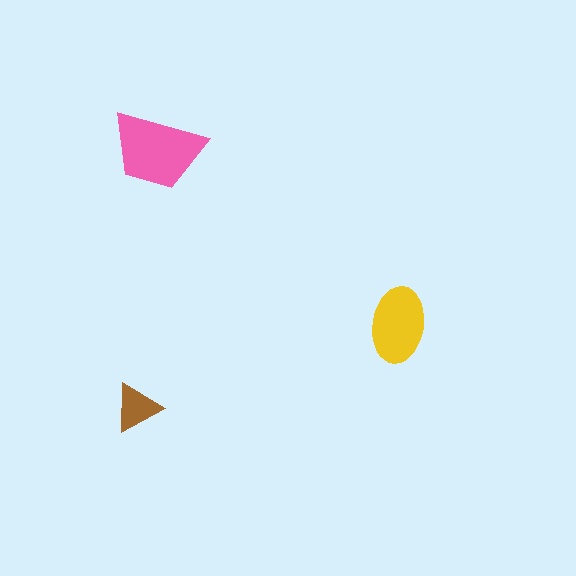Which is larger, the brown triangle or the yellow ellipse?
The yellow ellipse.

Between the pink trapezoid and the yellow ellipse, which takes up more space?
The pink trapezoid.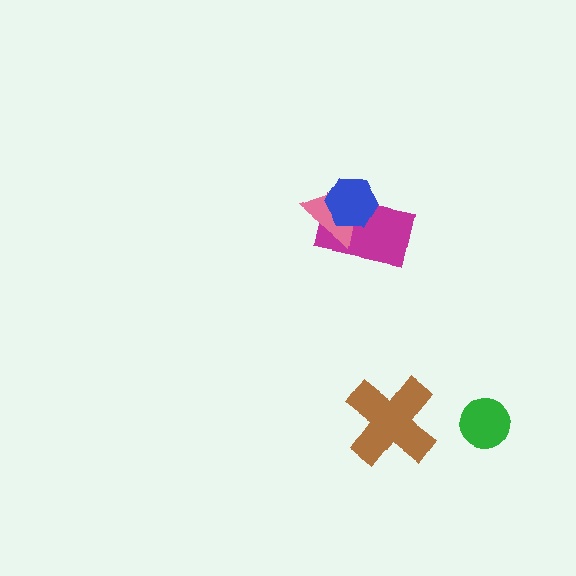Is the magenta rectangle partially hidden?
Yes, it is partially covered by another shape.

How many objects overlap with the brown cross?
0 objects overlap with the brown cross.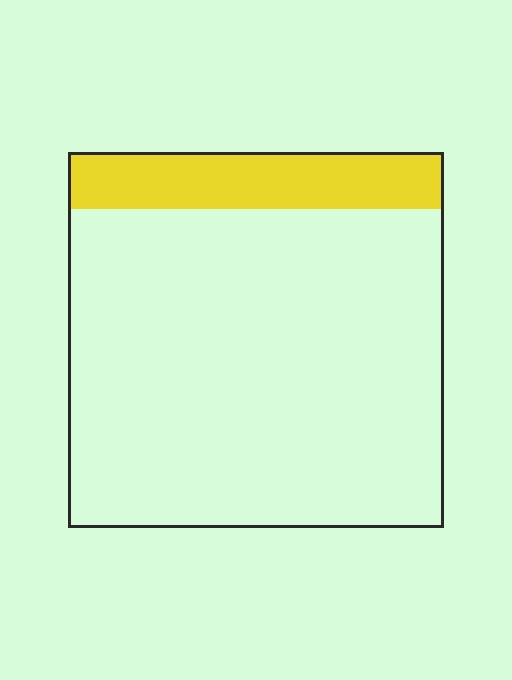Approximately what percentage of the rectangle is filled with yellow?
Approximately 15%.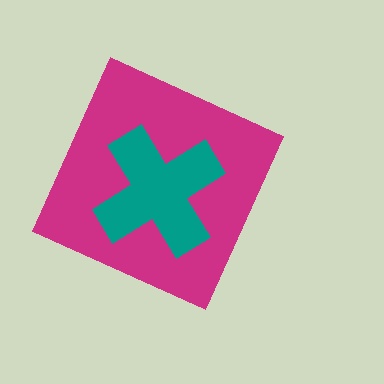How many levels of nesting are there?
2.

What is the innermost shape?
The teal cross.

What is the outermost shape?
The magenta diamond.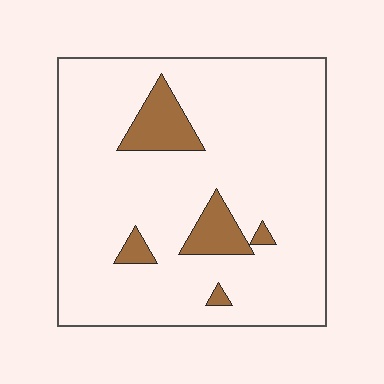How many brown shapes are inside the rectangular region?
5.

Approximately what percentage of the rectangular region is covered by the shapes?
Approximately 10%.